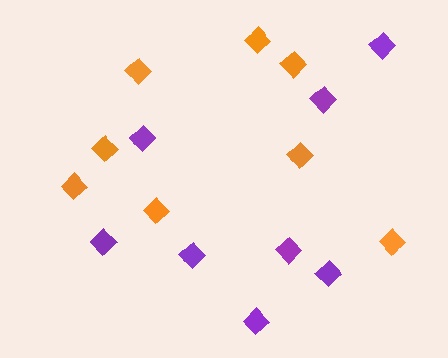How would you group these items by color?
There are 2 groups: one group of purple diamonds (8) and one group of orange diamonds (8).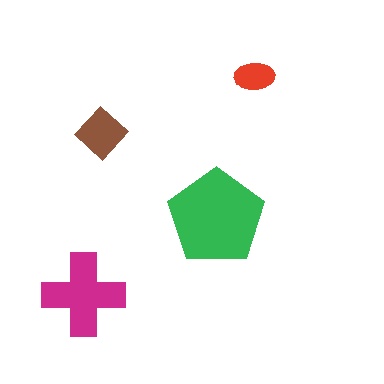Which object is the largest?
The green pentagon.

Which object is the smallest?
The red ellipse.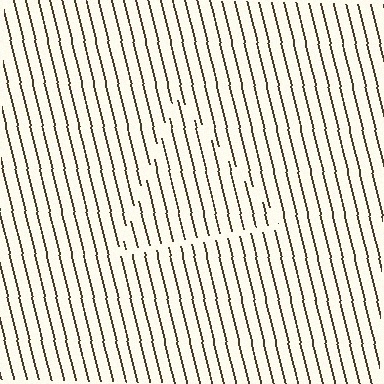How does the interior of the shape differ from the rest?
The interior of the shape contains the same grating, shifted by half a period — the contour is defined by the phase discontinuity where line-ends from the inner and outer gratings abut.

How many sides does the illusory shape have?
3 sides — the line-ends trace a triangle.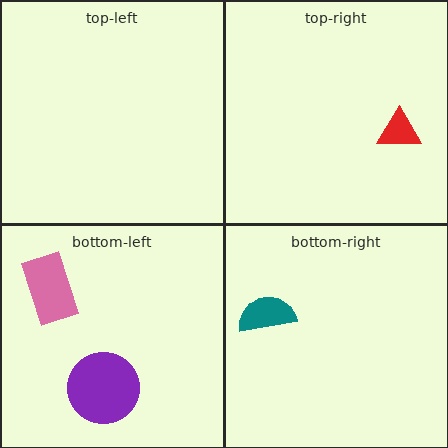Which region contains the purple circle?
The bottom-left region.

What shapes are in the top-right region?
The red triangle.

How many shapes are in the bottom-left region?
2.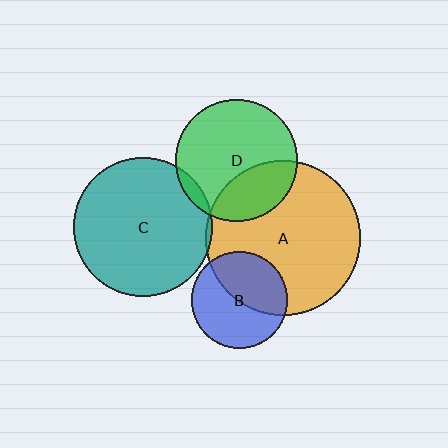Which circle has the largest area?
Circle A (orange).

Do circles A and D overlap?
Yes.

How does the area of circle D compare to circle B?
Approximately 1.6 times.